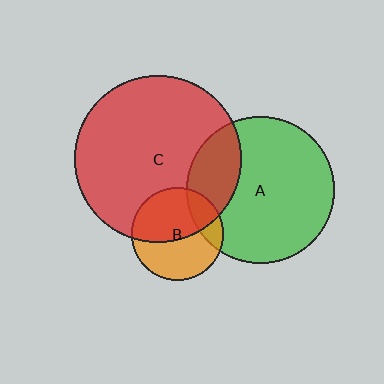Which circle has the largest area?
Circle C (red).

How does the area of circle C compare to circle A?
Approximately 1.3 times.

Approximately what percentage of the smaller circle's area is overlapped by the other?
Approximately 20%.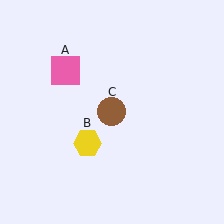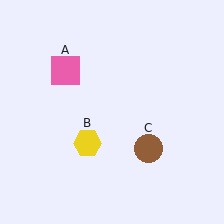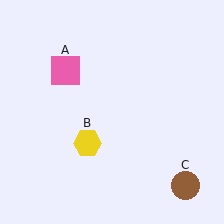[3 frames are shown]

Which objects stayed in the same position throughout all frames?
Pink square (object A) and yellow hexagon (object B) remained stationary.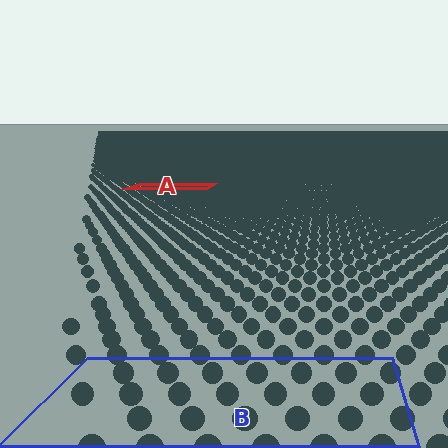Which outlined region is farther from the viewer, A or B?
Region A is farther from the viewer — the texture elements inside it appear smaller and more densely packed.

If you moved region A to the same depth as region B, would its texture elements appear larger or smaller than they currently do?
They would appear larger. At a closer depth, the same texture elements are projected at a bigger on-screen size.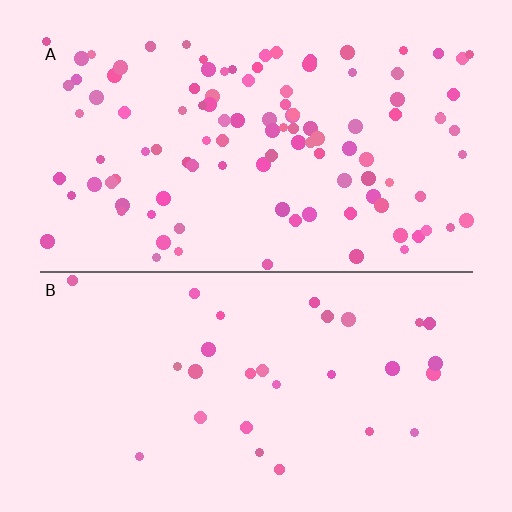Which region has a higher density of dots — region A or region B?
A (the top).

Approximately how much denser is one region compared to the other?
Approximately 3.4× — region A over region B.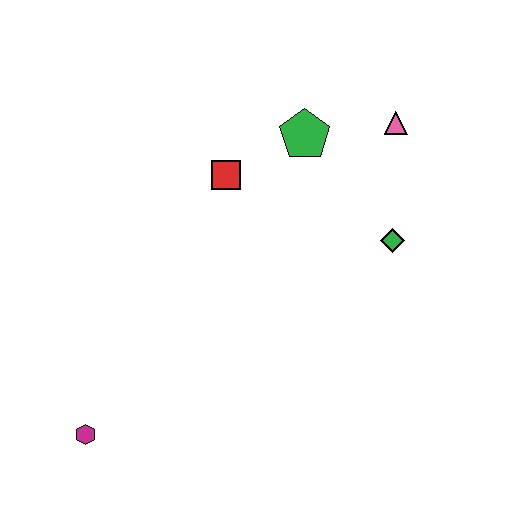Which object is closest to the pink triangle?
The green pentagon is closest to the pink triangle.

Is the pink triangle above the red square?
Yes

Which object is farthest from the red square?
The magenta hexagon is farthest from the red square.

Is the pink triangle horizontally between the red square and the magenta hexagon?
No